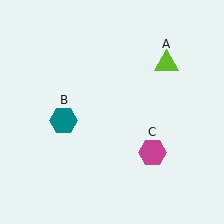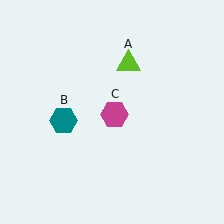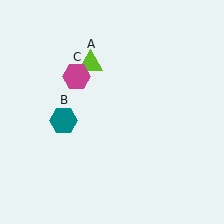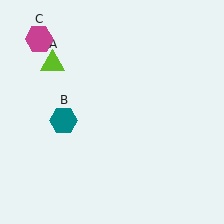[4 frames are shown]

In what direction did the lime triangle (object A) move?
The lime triangle (object A) moved left.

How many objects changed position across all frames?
2 objects changed position: lime triangle (object A), magenta hexagon (object C).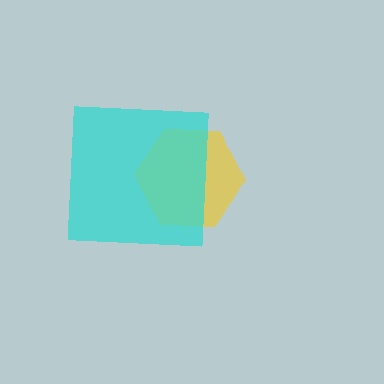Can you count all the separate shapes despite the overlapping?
Yes, there are 2 separate shapes.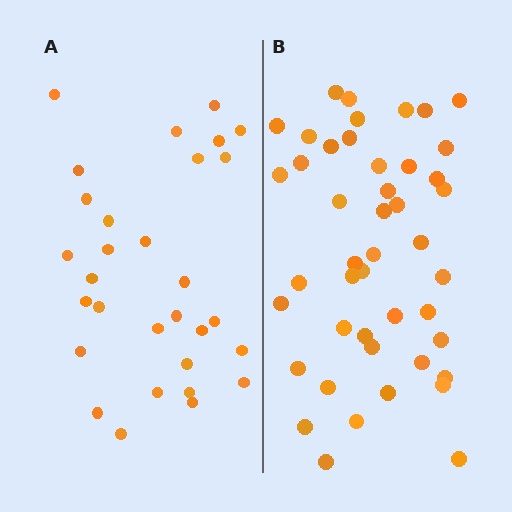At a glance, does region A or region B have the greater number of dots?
Region B (the right region) has more dots.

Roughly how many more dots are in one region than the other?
Region B has approximately 15 more dots than region A.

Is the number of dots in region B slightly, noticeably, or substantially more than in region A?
Region B has substantially more. The ratio is roughly 1.5 to 1.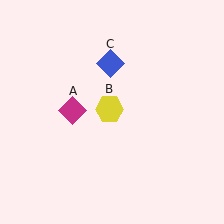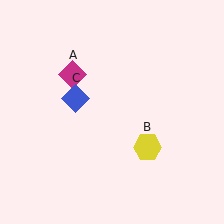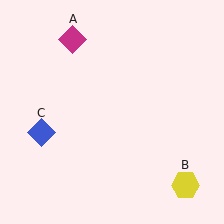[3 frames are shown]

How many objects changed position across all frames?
3 objects changed position: magenta diamond (object A), yellow hexagon (object B), blue diamond (object C).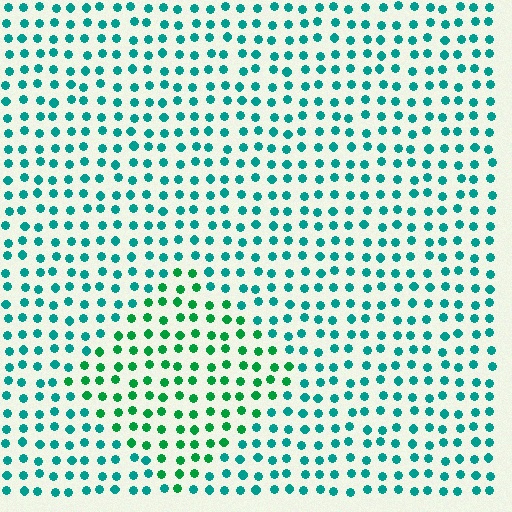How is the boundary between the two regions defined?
The boundary is defined purely by a slight shift in hue (about 33 degrees). Spacing, size, and orientation are identical on both sides.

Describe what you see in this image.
The image is filled with small teal elements in a uniform arrangement. A diamond-shaped region is visible where the elements are tinted to a slightly different hue, forming a subtle color boundary.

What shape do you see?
I see a diamond.